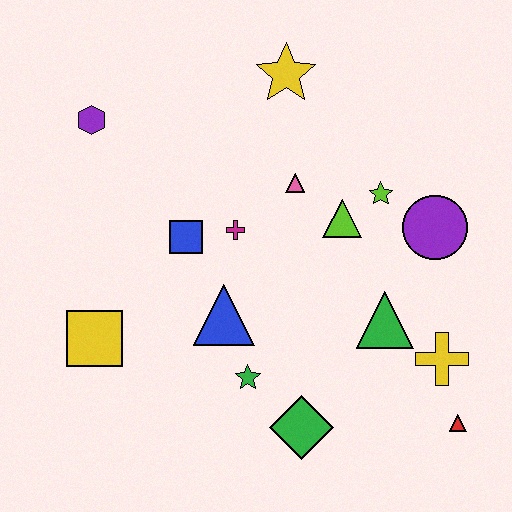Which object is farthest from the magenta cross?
The red triangle is farthest from the magenta cross.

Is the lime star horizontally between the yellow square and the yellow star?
No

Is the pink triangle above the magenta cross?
Yes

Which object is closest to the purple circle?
The lime star is closest to the purple circle.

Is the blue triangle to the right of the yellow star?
No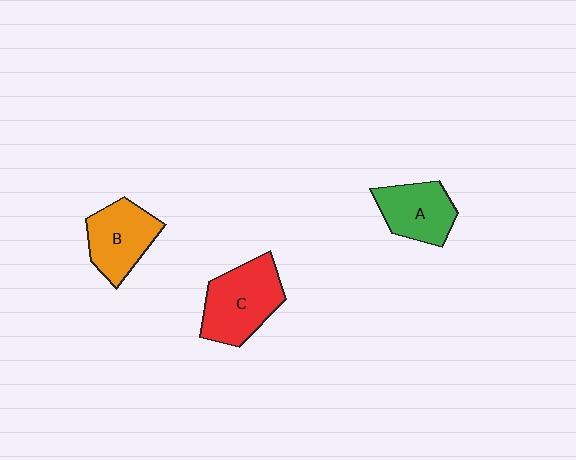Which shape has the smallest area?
Shape A (green).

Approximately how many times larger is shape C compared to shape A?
Approximately 1.3 times.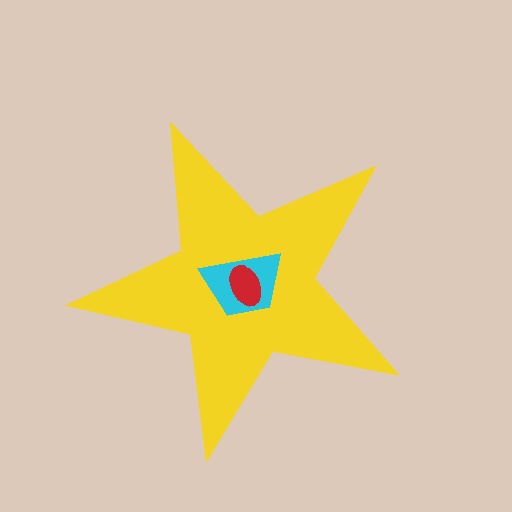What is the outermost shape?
The yellow star.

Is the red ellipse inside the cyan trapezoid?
Yes.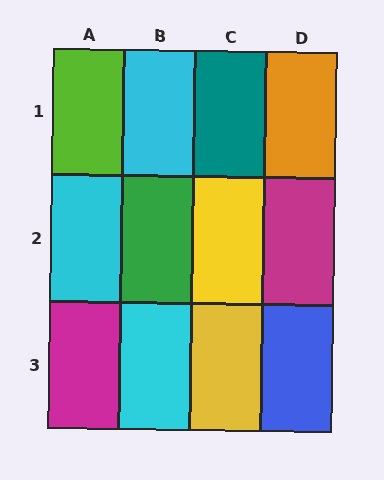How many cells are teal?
1 cell is teal.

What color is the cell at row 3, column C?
Yellow.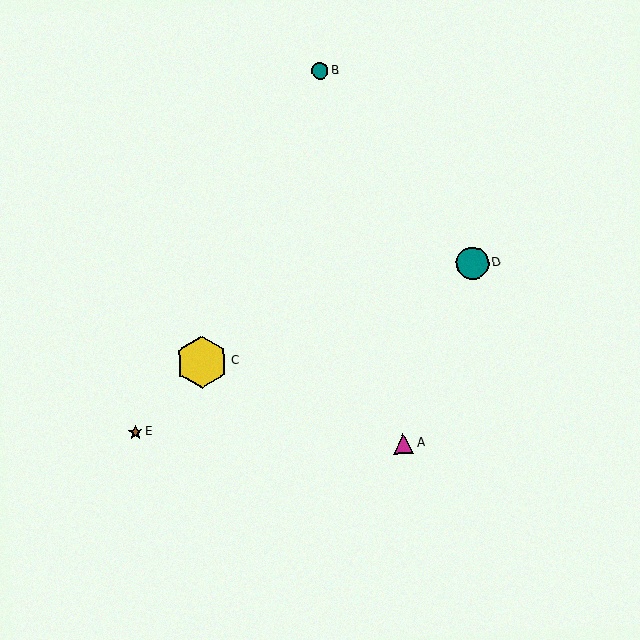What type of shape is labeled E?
Shape E is a brown star.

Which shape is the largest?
The yellow hexagon (labeled C) is the largest.